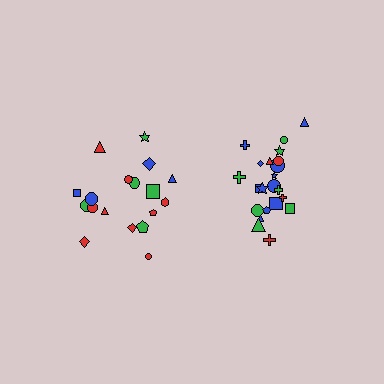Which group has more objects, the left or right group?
The right group.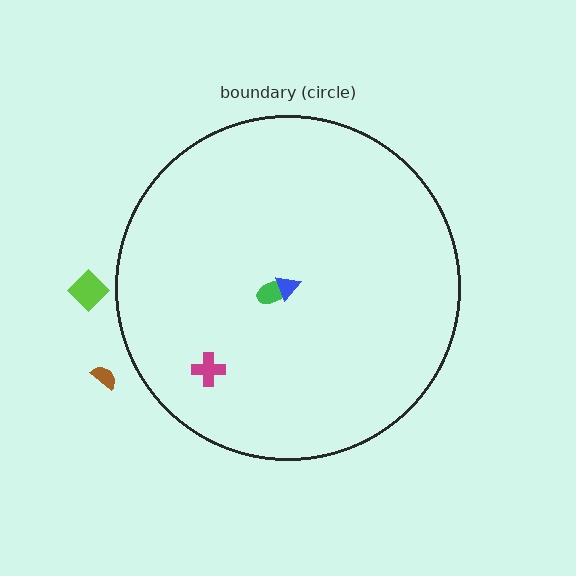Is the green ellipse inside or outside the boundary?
Inside.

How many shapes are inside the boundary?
3 inside, 2 outside.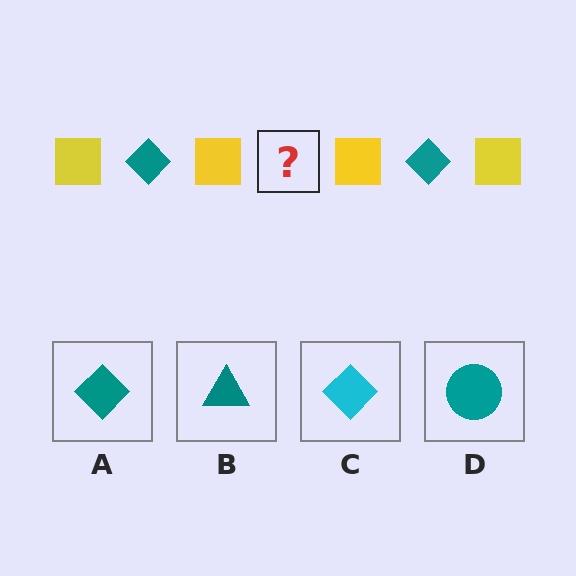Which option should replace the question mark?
Option A.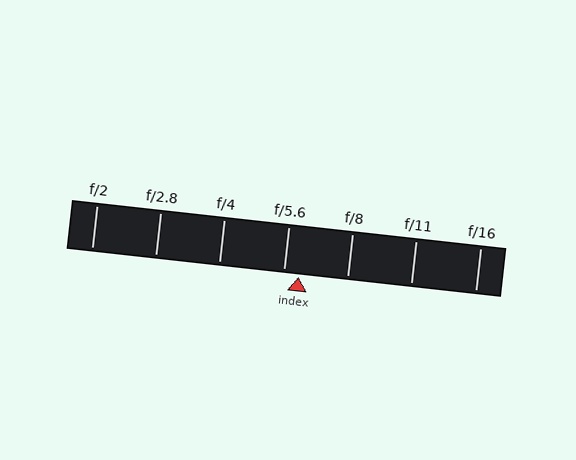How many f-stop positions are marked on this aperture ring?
There are 7 f-stop positions marked.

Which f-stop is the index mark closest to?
The index mark is closest to f/5.6.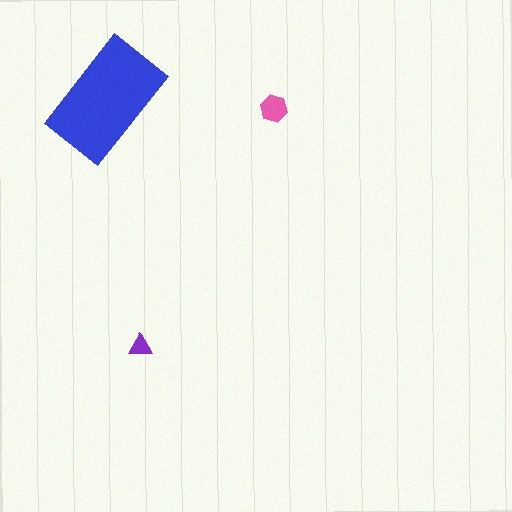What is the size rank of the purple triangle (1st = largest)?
3rd.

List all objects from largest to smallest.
The blue rectangle, the pink hexagon, the purple triangle.